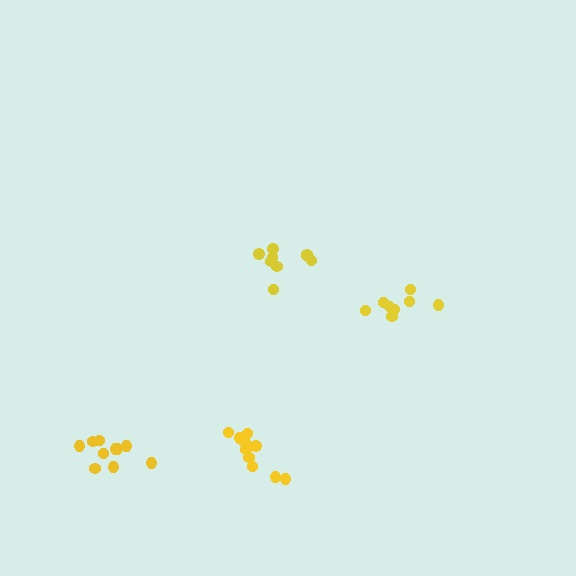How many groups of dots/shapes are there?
There are 4 groups.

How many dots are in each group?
Group 1: 9 dots, Group 2: 10 dots, Group 3: 10 dots, Group 4: 8 dots (37 total).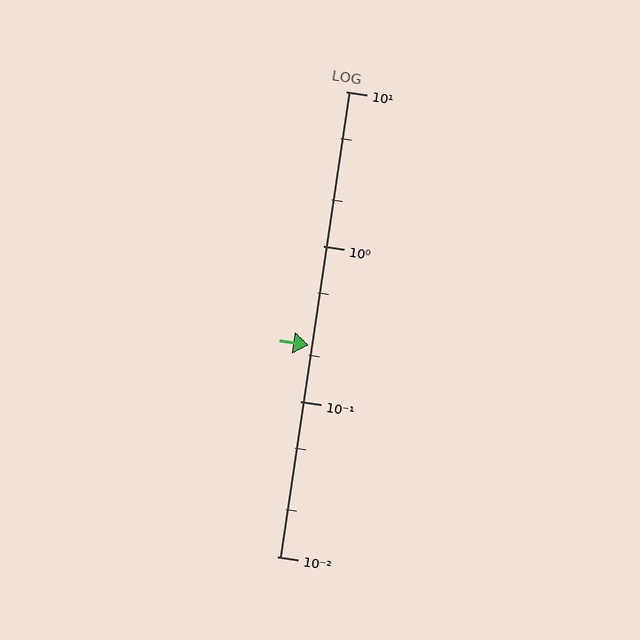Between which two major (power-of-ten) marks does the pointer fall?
The pointer is between 0.1 and 1.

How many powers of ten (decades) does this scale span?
The scale spans 3 decades, from 0.01 to 10.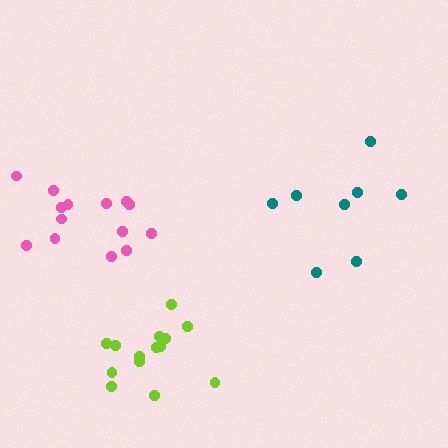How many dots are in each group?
Group 1: 14 dots, Group 2: 8 dots, Group 3: 14 dots (36 total).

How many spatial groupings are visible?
There are 3 spatial groupings.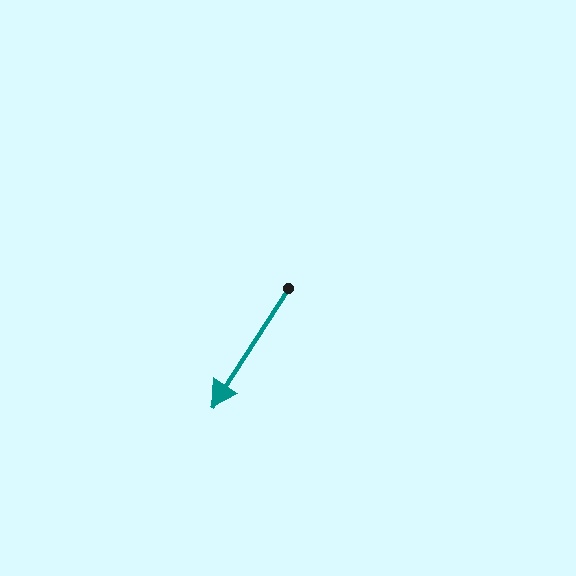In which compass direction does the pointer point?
Southwest.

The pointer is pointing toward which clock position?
Roughly 7 o'clock.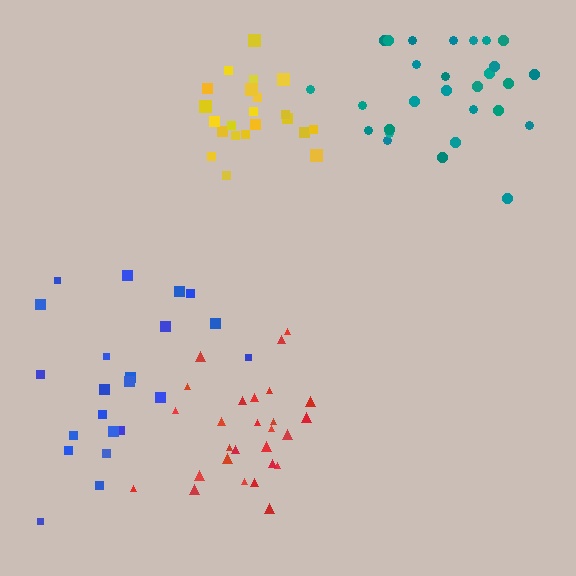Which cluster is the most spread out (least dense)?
Blue.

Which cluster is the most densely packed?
Yellow.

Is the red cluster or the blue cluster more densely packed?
Red.